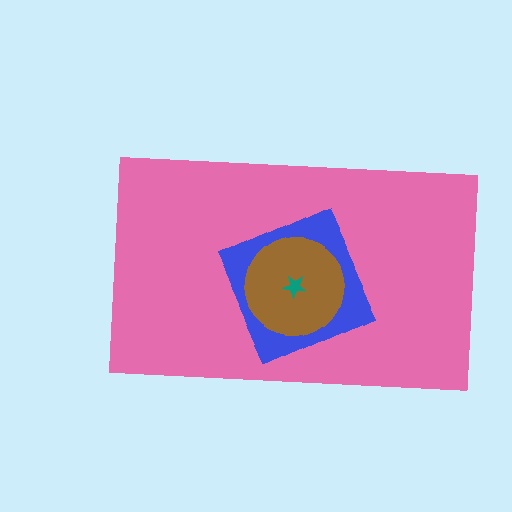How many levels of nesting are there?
4.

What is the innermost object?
The teal star.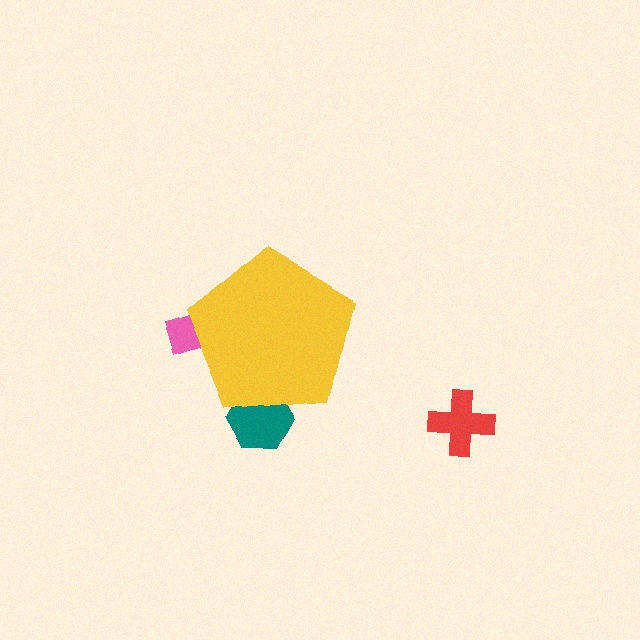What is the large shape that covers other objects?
A yellow pentagon.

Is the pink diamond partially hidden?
Yes, the pink diamond is partially hidden behind the yellow pentagon.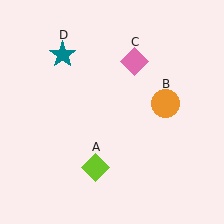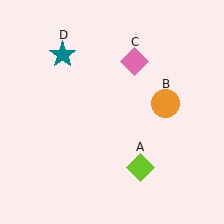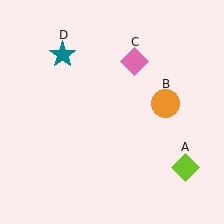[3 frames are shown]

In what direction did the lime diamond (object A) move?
The lime diamond (object A) moved right.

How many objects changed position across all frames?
1 object changed position: lime diamond (object A).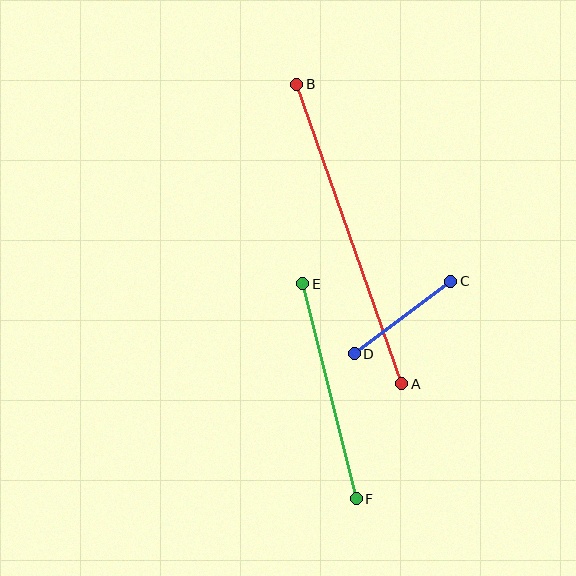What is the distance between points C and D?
The distance is approximately 121 pixels.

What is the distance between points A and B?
The distance is approximately 318 pixels.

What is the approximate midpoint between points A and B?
The midpoint is at approximately (349, 234) pixels.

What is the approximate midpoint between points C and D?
The midpoint is at approximately (402, 318) pixels.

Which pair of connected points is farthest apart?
Points A and B are farthest apart.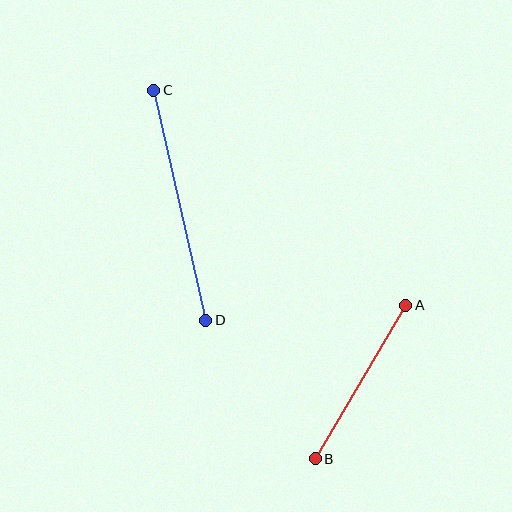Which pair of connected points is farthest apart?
Points C and D are farthest apart.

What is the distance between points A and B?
The distance is approximately 178 pixels.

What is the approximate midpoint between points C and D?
The midpoint is at approximately (180, 205) pixels.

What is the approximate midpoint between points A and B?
The midpoint is at approximately (360, 382) pixels.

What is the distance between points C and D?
The distance is approximately 236 pixels.